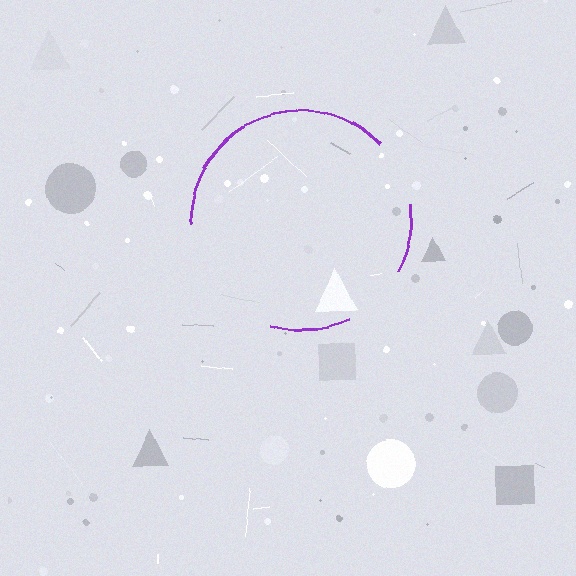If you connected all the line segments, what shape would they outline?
They would outline a circle.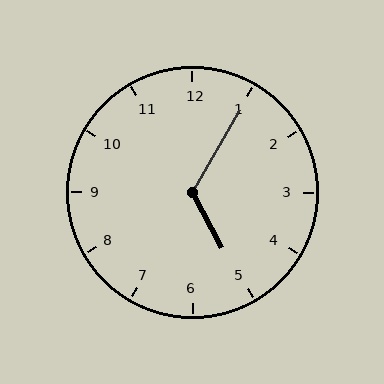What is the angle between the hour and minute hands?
Approximately 122 degrees.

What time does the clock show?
5:05.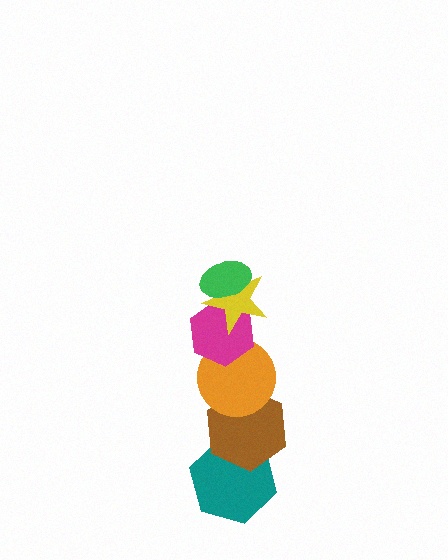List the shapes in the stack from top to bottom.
From top to bottom: the green ellipse, the yellow star, the magenta hexagon, the orange circle, the brown hexagon, the teal hexagon.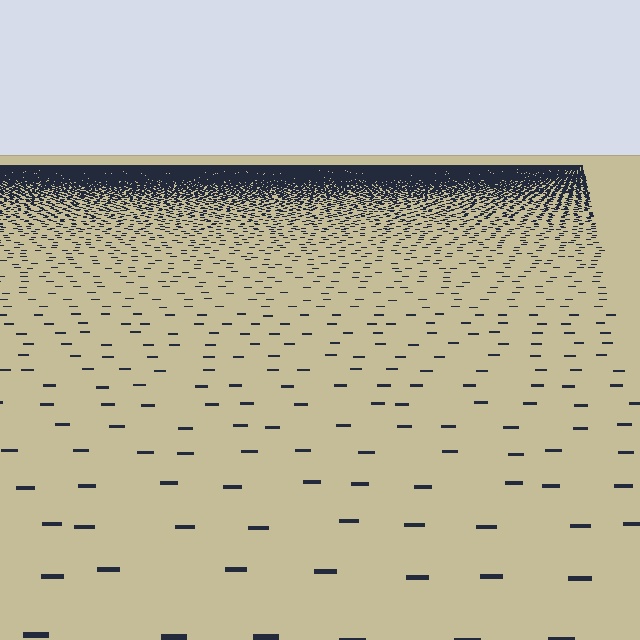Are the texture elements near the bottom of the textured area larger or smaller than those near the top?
Larger. Near the bottom, elements are closer to the viewer and appear at a bigger on-screen size.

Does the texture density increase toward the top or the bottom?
Density increases toward the top.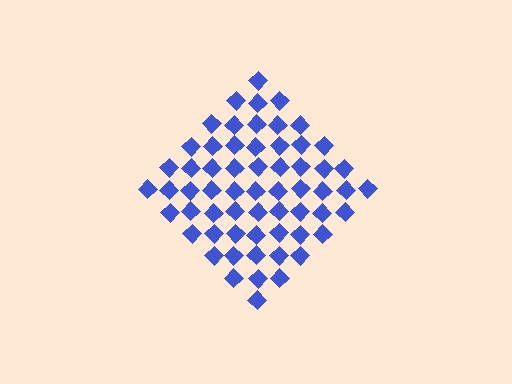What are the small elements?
The small elements are diamonds.